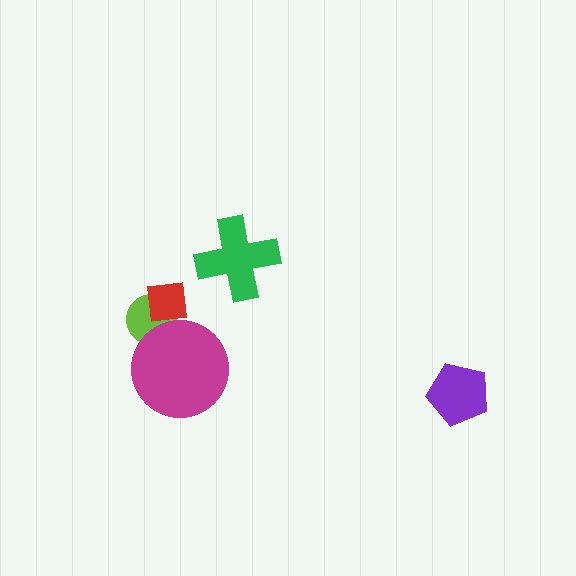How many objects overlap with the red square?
1 object overlaps with the red square.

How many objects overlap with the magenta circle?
1 object overlaps with the magenta circle.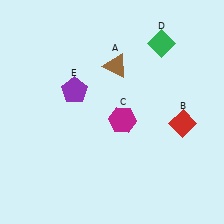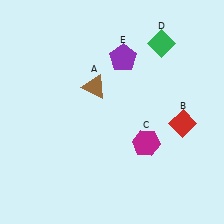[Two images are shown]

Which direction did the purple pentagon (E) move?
The purple pentagon (E) moved right.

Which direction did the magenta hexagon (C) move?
The magenta hexagon (C) moved right.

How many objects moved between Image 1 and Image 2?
3 objects moved between the two images.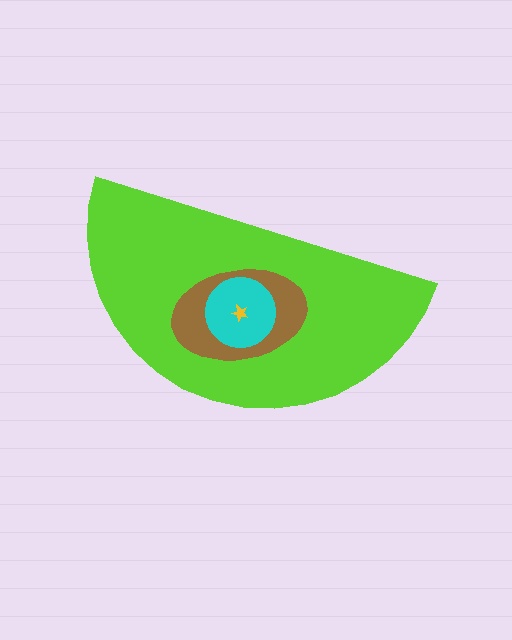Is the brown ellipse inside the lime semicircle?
Yes.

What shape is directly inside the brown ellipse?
The cyan circle.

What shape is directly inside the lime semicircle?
The brown ellipse.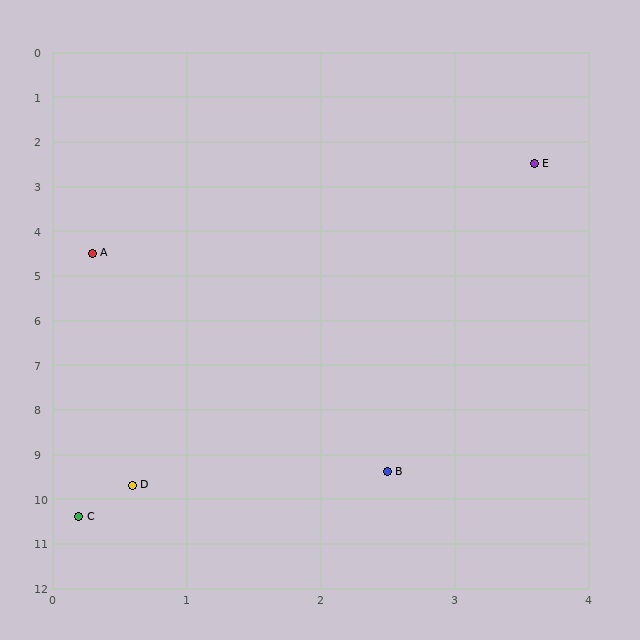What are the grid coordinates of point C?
Point C is at approximately (0.2, 10.4).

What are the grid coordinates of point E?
Point E is at approximately (3.6, 2.5).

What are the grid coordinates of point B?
Point B is at approximately (2.5, 9.4).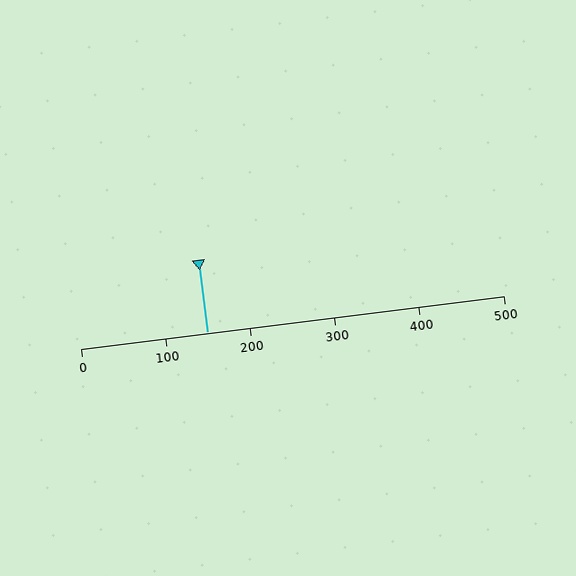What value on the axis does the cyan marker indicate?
The marker indicates approximately 150.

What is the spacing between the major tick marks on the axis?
The major ticks are spaced 100 apart.